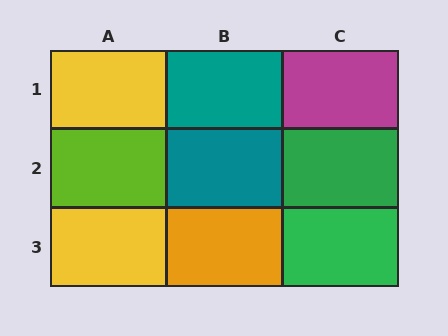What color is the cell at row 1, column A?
Yellow.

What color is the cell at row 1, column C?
Magenta.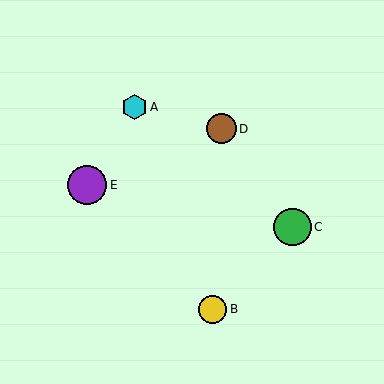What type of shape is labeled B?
Shape B is a yellow circle.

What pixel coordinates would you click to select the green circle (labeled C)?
Click at (292, 227) to select the green circle C.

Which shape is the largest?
The purple circle (labeled E) is the largest.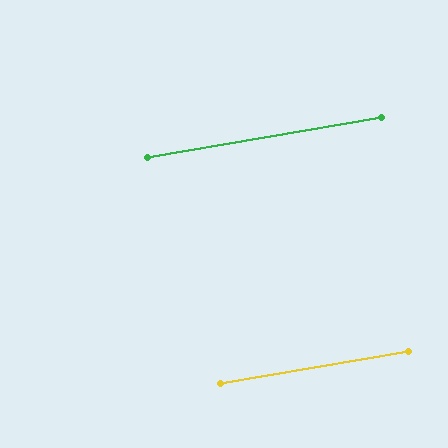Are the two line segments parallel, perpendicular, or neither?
Parallel — their directions differ by only 0.1°.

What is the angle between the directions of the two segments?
Approximately 0 degrees.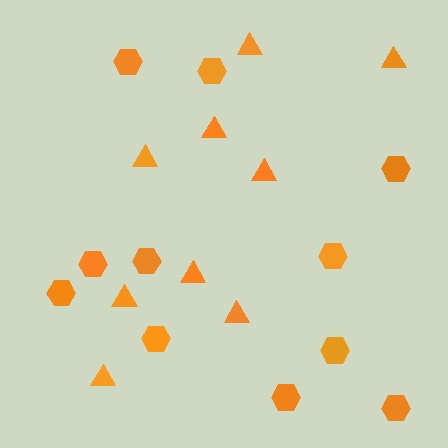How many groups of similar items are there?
There are 2 groups: one group of hexagons (11) and one group of triangles (9).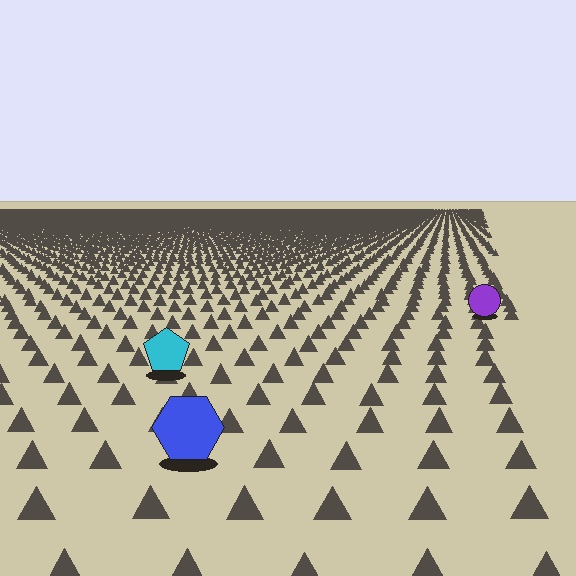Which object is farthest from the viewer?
The purple circle is farthest from the viewer. It appears smaller and the ground texture around it is denser.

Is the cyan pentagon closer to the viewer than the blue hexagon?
No. The blue hexagon is closer — you can tell from the texture gradient: the ground texture is coarser near it.